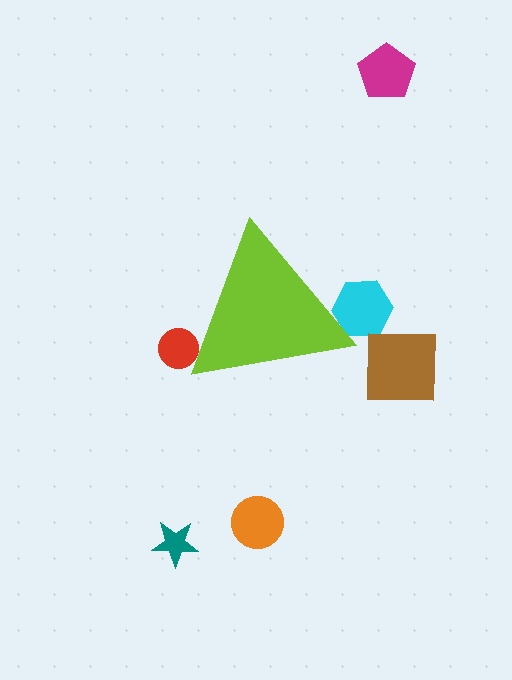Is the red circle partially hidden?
Yes, the red circle is partially hidden behind the lime triangle.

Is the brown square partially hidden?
No, the brown square is fully visible.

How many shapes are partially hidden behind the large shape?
2 shapes are partially hidden.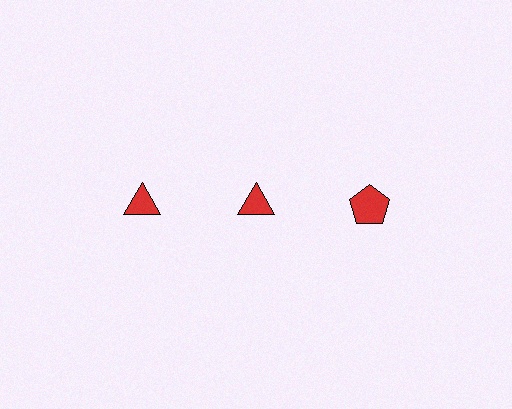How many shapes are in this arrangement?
There are 3 shapes arranged in a grid pattern.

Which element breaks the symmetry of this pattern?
The red pentagon in the top row, center column breaks the symmetry. All other shapes are red triangles.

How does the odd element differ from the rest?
It has a different shape: pentagon instead of triangle.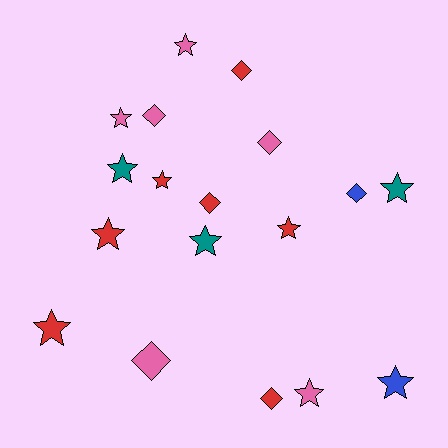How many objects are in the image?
There are 18 objects.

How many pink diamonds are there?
There are 3 pink diamonds.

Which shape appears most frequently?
Star, with 11 objects.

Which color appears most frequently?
Red, with 7 objects.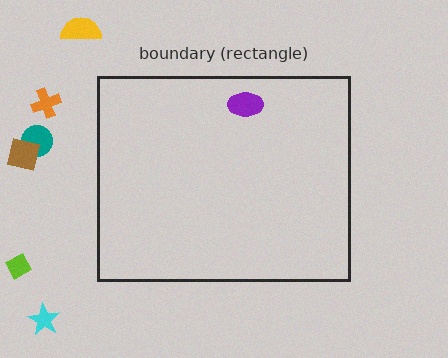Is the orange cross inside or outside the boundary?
Outside.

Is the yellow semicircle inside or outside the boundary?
Outside.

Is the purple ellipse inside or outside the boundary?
Inside.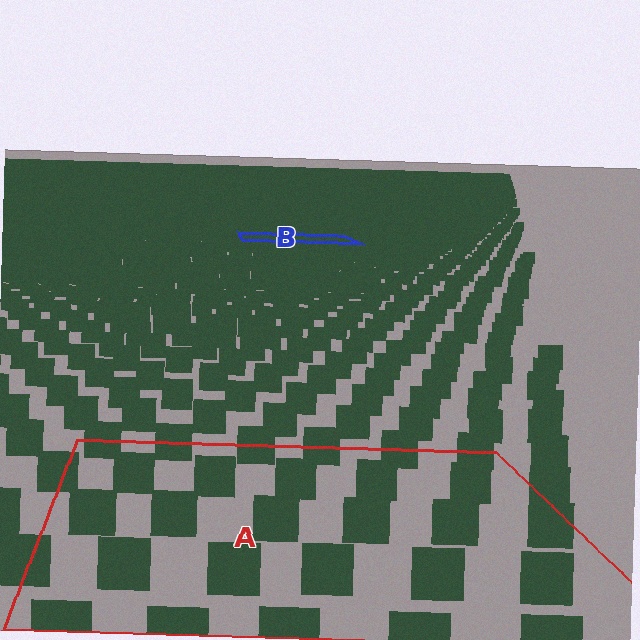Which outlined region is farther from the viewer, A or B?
Region B is farther from the viewer — the texture elements inside it appear smaller and more densely packed.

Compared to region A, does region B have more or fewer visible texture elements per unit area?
Region B has more texture elements per unit area — they are packed more densely because it is farther away.